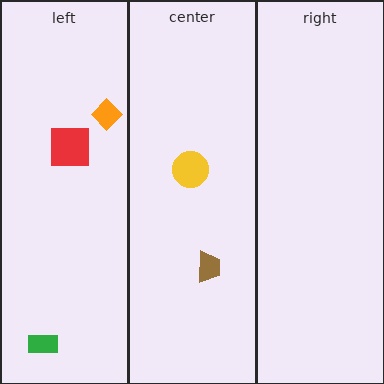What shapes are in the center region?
The brown trapezoid, the yellow circle.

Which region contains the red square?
The left region.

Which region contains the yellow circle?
The center region.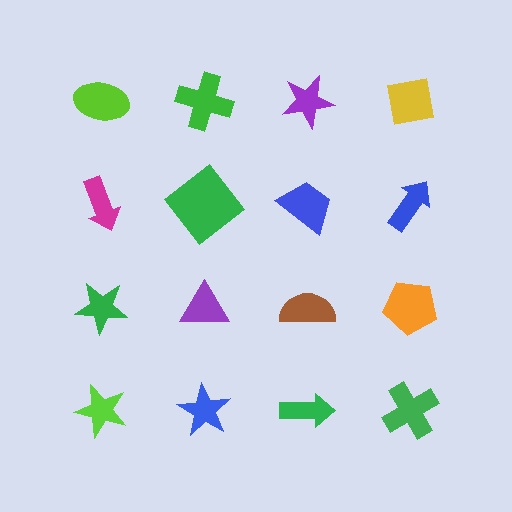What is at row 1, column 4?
A yellow square.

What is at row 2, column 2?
A green diamond.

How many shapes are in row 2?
4 shapes.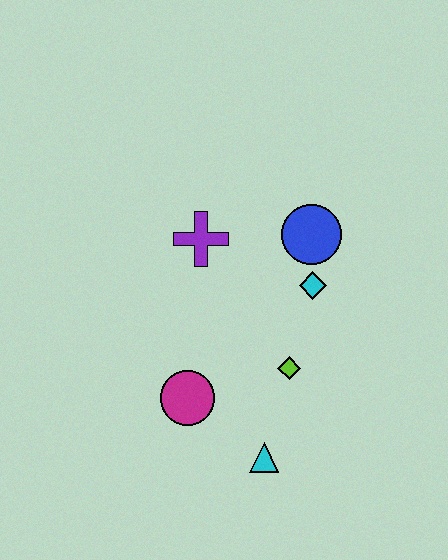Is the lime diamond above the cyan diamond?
No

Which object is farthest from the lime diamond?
The purple cross is farthest from the lime diamond.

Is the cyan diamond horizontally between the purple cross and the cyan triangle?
No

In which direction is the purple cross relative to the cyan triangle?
The purple cross is above the cyan triangle.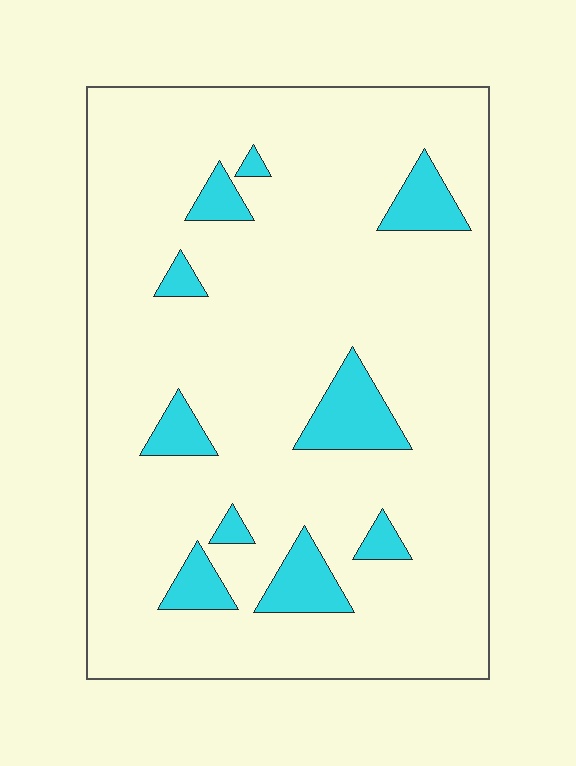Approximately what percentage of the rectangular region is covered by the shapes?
Approximately 10%.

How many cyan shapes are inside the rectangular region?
10.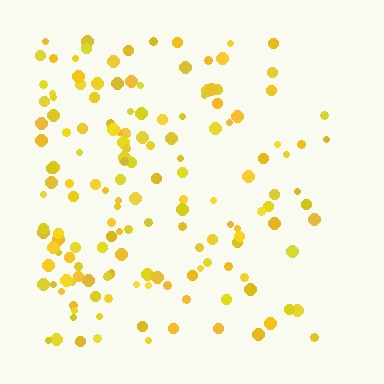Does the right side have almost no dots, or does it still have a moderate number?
Still a moderate number, just noticeably fewer than the left.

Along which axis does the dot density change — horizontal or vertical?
Horizontal.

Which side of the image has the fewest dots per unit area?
The right.